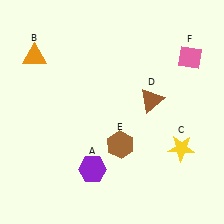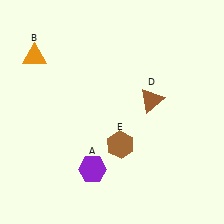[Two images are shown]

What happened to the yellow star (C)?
The yellow star (C) was removed in Image 2. It was in the bottom-right area of Image 1.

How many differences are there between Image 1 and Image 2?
There are 2 differences between the two images.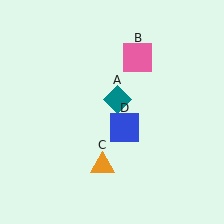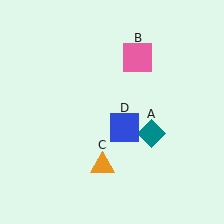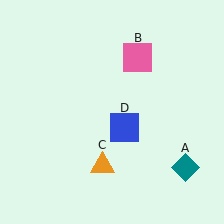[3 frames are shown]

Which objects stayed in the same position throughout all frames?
Pink square (object B) and orange triangle (object C) and blue square (object D) remained stationary.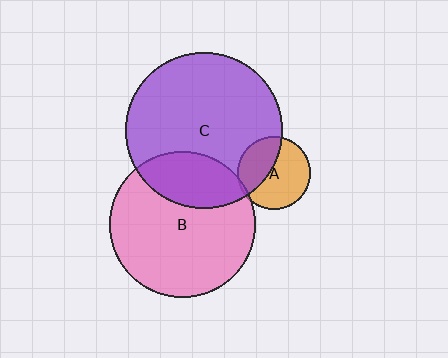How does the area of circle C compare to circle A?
Approximately 4.6 times.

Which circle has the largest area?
Circle C (purple).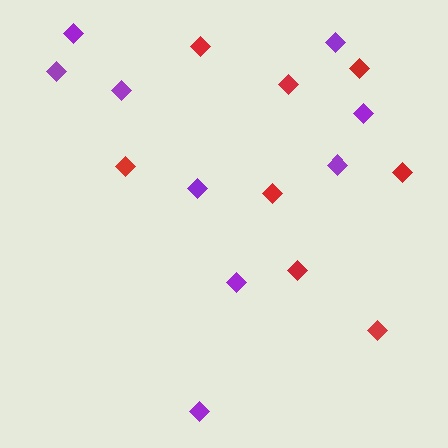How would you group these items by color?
There are 2 groups: one group of red diamonds (8) and one group of purple diamonds (9).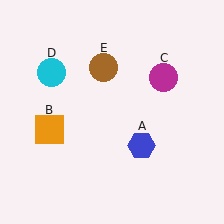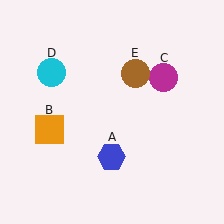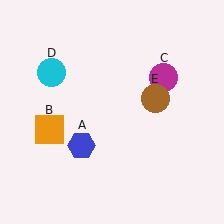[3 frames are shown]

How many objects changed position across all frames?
2 objects changed position: blue hexagon (object A), brown circle (object E).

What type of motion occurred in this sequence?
The blue hexagon (object A), brown circle (object E) rotated clockwise around the center of the scene.